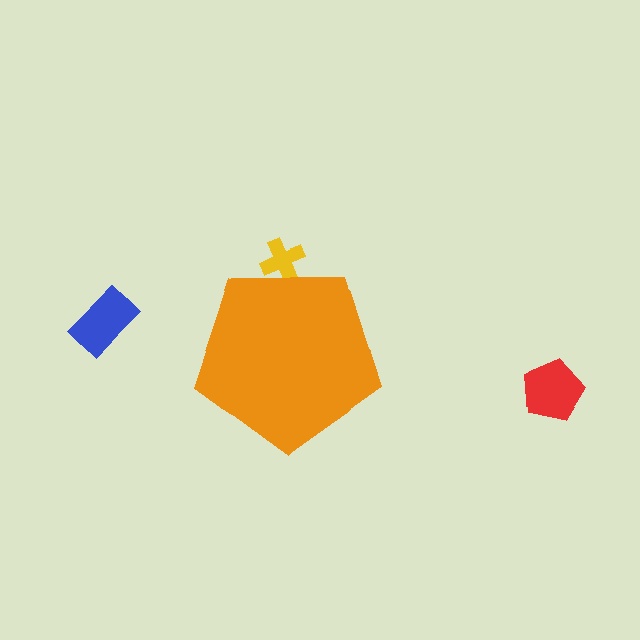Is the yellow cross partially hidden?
Yes, the yellow cross is partially hidden behind the orange pentagon.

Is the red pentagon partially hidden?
No, the red pentagon is fully visible.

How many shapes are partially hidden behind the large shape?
1 shape is partially hidden.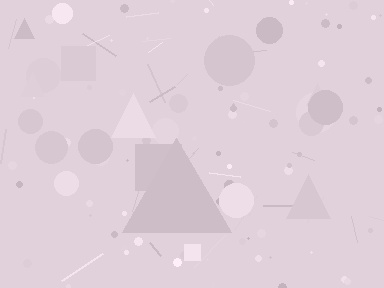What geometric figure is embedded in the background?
A triangle is embedded in the background.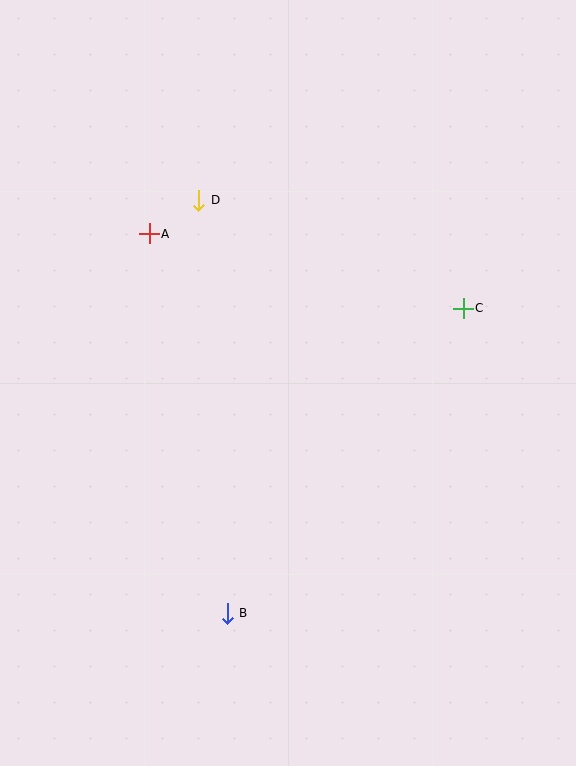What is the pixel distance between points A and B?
The distance between A and B is 387 pixels.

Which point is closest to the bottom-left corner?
Point B is closest to the bottom-left corner.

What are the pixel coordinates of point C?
Point C is at (463, 308).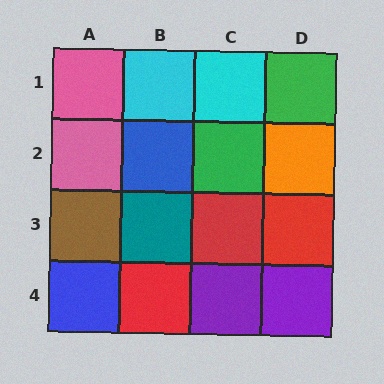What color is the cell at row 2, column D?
Orange.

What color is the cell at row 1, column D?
Green.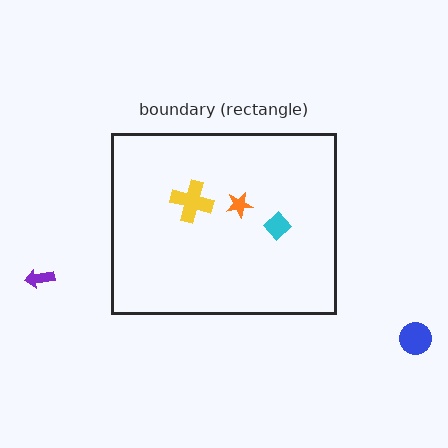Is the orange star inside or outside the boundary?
Inside.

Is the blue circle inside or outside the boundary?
Outside.